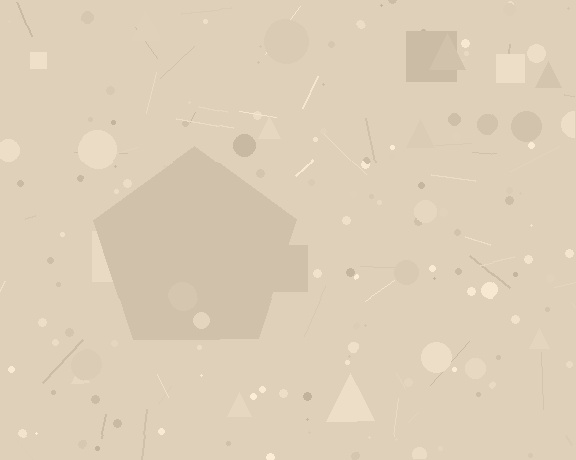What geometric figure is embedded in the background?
A pentagon is embedded in the background.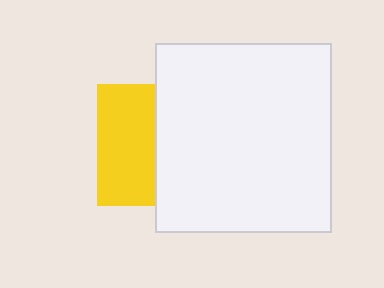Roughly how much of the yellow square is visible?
About half of it is visible (roughly 48%).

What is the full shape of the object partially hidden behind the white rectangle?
The partially hidden object is a yellow square.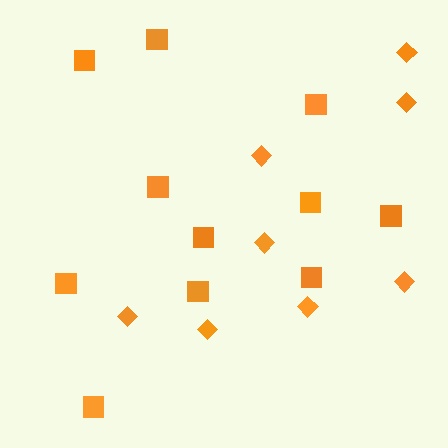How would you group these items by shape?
There are 2 groups: one group of diamonds (8) and one group of squares (11).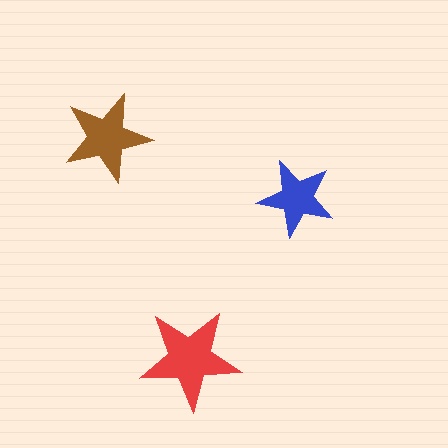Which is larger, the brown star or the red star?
The red one.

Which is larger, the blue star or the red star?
The red one.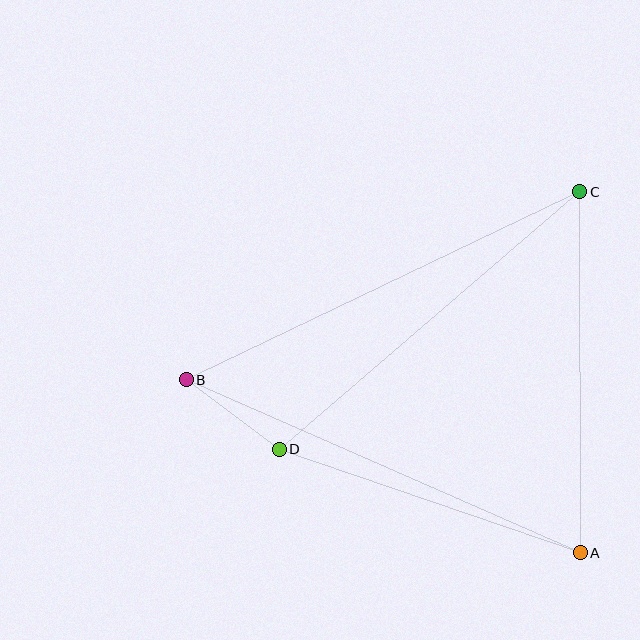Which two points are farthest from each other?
Points B and C are farthest from each other.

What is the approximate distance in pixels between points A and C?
The distance between A and C is approximately 361 pixels.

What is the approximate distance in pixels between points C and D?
The distance between C and D is approximately 396 pixels.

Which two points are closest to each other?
Points B and D are closest to each other.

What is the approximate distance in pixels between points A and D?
The distance between A and D is approximately 318 pixels.